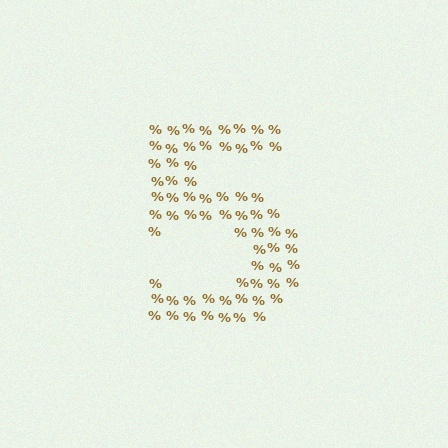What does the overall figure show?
The overall figure shows the digit 5.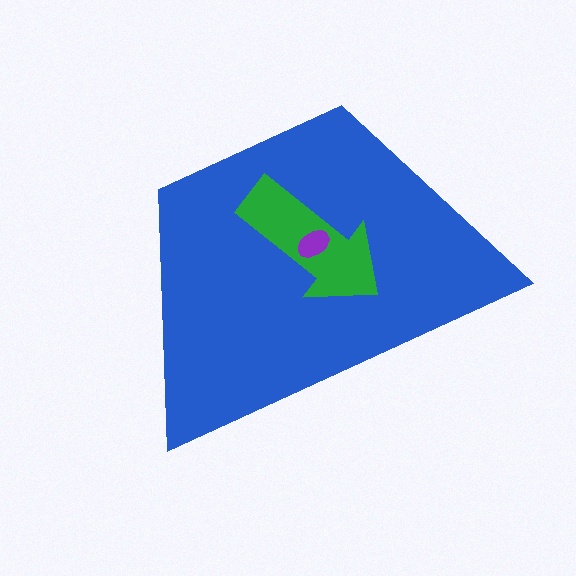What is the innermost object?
The purple ellipse.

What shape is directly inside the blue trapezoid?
The green arrow.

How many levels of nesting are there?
3.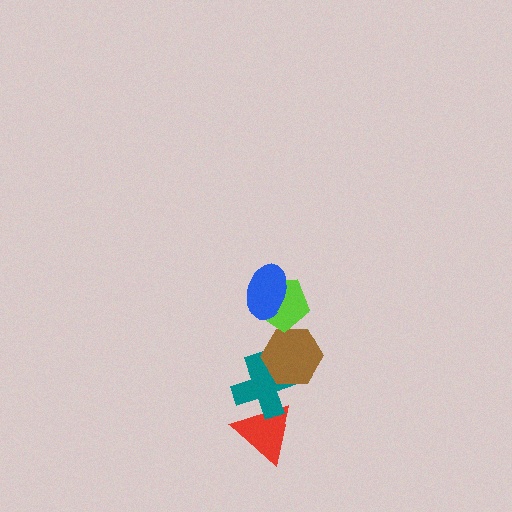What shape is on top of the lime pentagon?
The blue ellipse is on top of the lime pentagon.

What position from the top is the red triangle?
The red triangle is 5th from the top.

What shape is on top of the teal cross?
The brown hexagon is on top of the teal cross.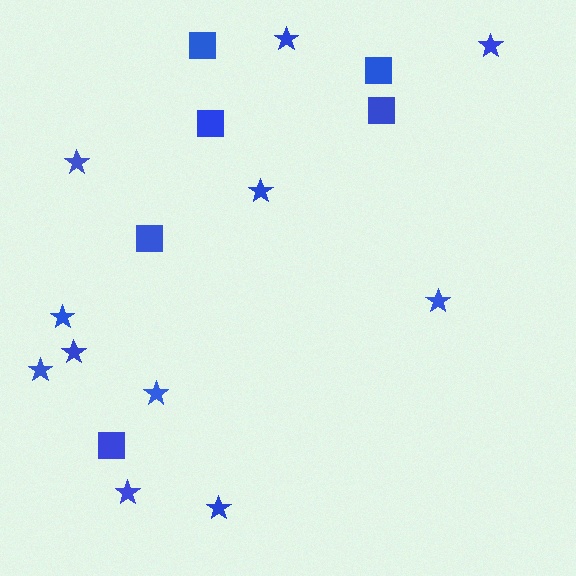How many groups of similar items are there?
There are 2 groups: one group of squares (6) and one group of stars (11).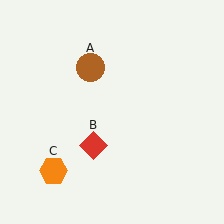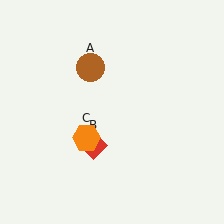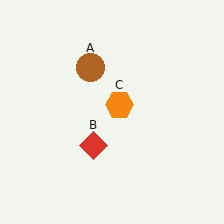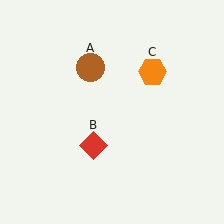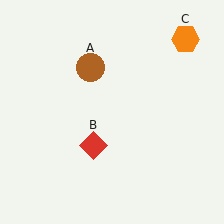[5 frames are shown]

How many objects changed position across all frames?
1 object changed position: orange hexagon (object C).